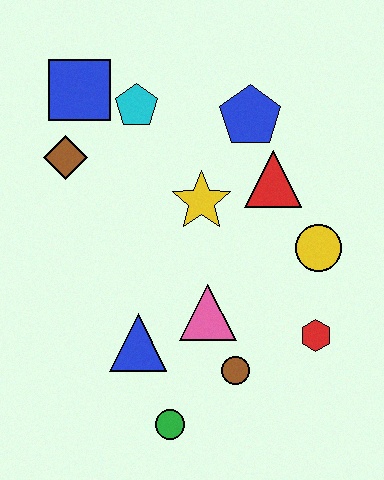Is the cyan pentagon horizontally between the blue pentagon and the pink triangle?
No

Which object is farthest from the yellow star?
The green circle is farthest from the yellow star.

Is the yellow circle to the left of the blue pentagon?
No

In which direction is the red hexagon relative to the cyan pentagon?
The red hexagon is below the cyan pentagon.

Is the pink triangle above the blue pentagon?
No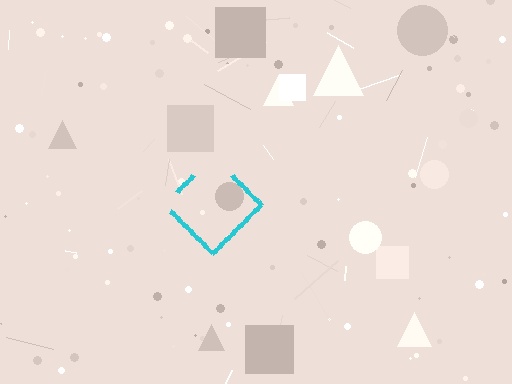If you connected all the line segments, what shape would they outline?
They would outline a diamond.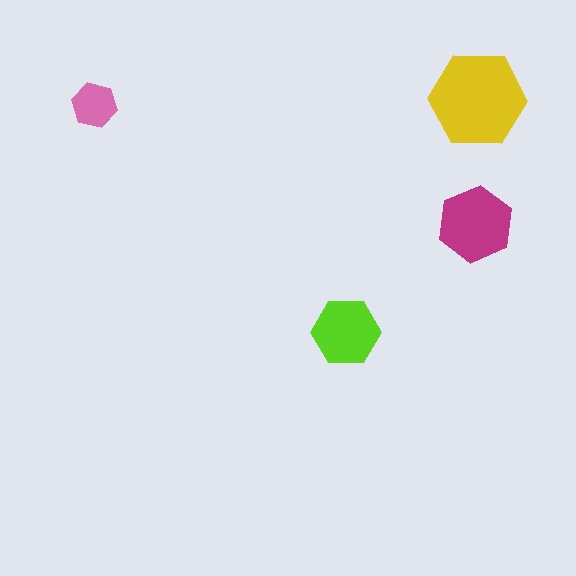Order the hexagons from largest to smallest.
the yellow one, the magenta one, the lime one, the pink one.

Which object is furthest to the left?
The pink hexagon is leftmost.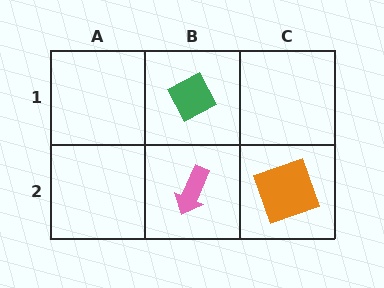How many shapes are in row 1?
1 shape.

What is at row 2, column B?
A pink arrow.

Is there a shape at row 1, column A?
No, that cell is empty.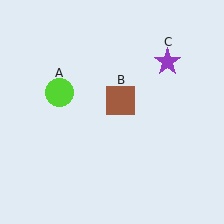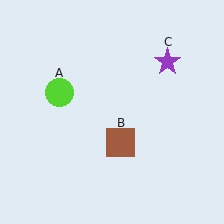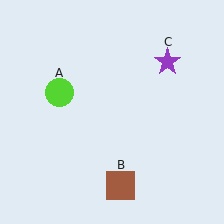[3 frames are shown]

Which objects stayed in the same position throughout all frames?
Lime circle (object A) and purple star (object C) remained stationary.